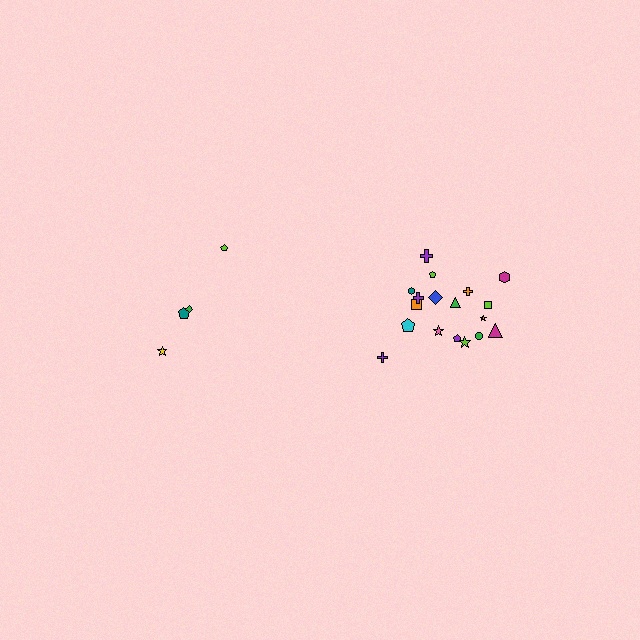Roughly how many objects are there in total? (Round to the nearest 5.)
Roughly 20 objects in total.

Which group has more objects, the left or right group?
The right group.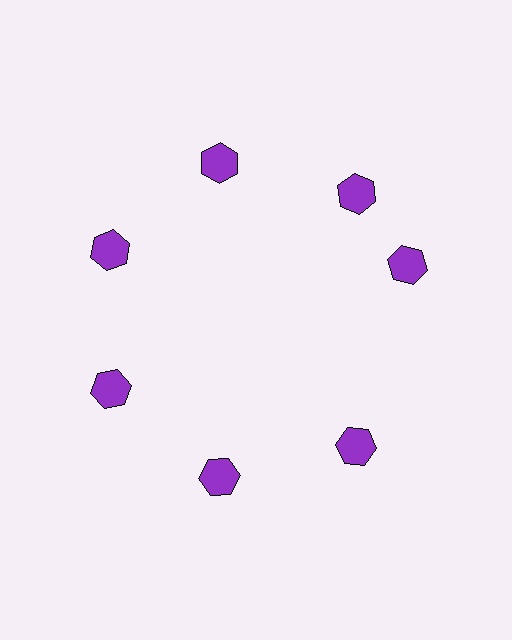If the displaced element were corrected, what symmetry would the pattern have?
It would have 7-fold rotational symmetry — the pattern would map onto itself every 51 degrees.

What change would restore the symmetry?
The symmetry would be restored by rotating it back into even spacing with its neighbors so that all 7 hexagons sit at equal angles and equal distance from the center.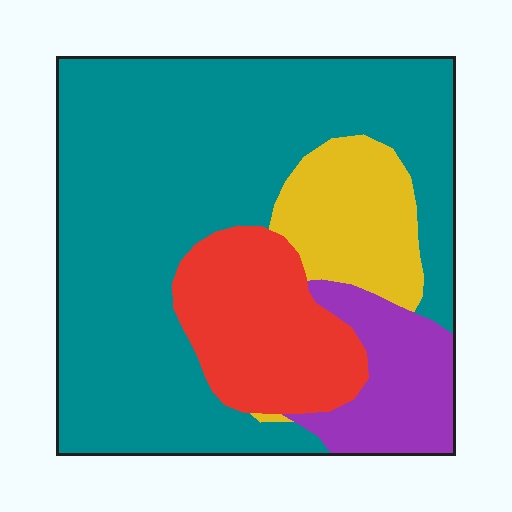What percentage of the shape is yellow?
Yellow takes up less than a sixth of the shape.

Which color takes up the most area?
Teal, at roughly 60%.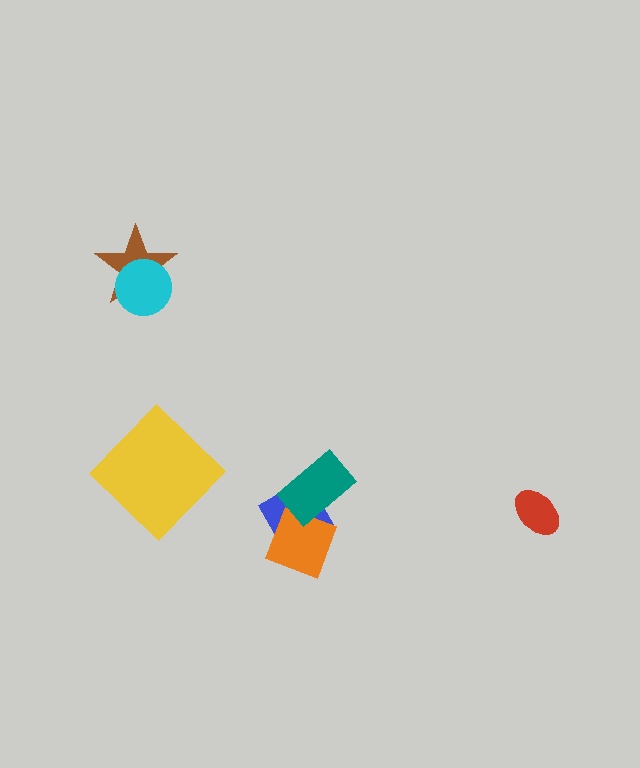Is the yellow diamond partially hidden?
No, no other shape covers it.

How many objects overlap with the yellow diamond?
0 objects overlap with the yellow diamond.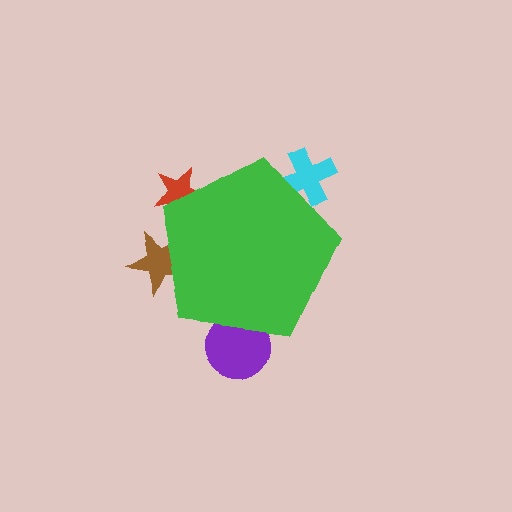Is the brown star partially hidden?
Yes, the brown star is partially hidden behind the green pentagon.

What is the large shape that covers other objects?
A green pentagon.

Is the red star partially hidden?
Yes, the red star is partially hidden behind the green pentagon.